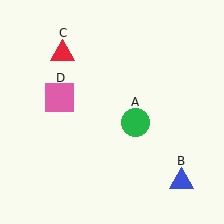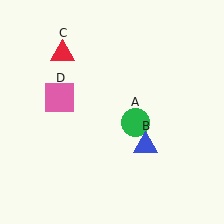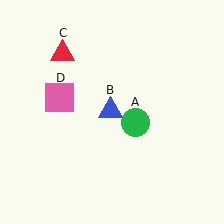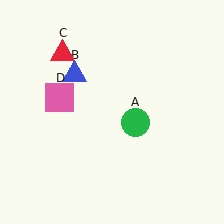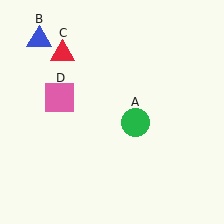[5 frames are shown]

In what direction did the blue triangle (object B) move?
The blue triangle (object B) moved up and to the left.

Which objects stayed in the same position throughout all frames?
Green circle (object A) and red triangle (object C) and pink square (object D) remained stationary.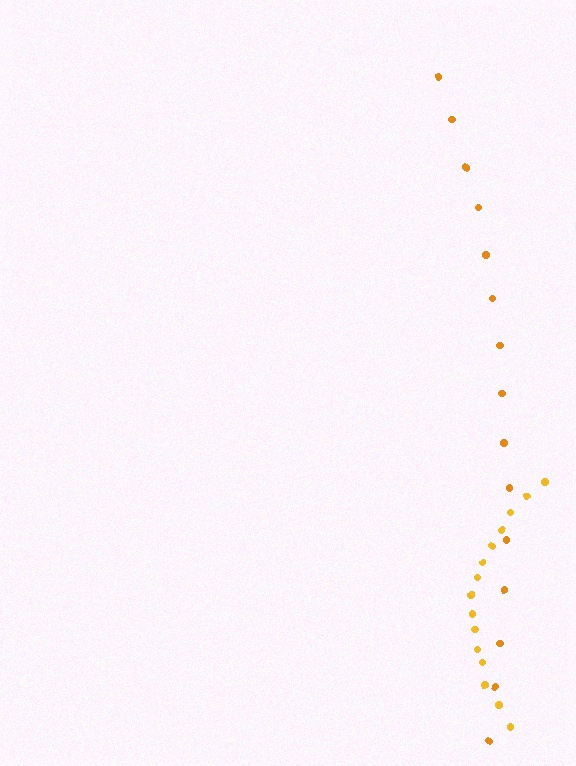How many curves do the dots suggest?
There are 2 distinct paths.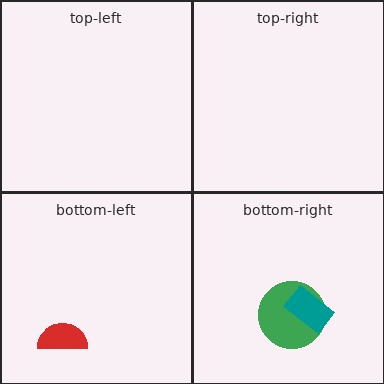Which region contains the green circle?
The bottom-right region.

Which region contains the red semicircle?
The bottom-left region.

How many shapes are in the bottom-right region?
2.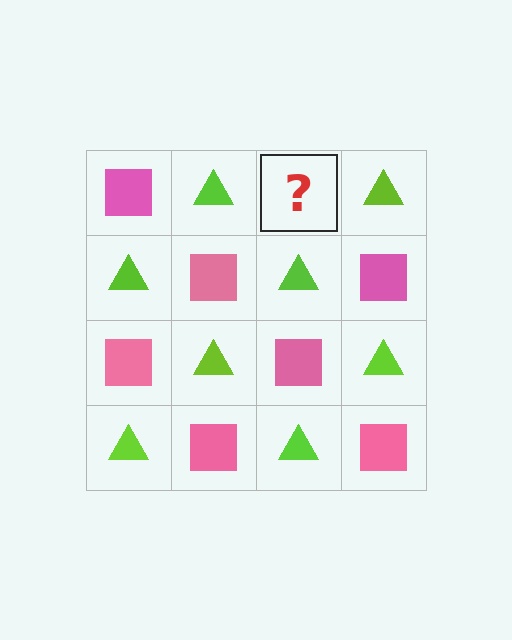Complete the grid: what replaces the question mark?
The question mark should be replaced with a pink square.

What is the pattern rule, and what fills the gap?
The rule is that it alternates pink square and lime triangle in a checkerboard pattern. The gap should be filled with a pink square.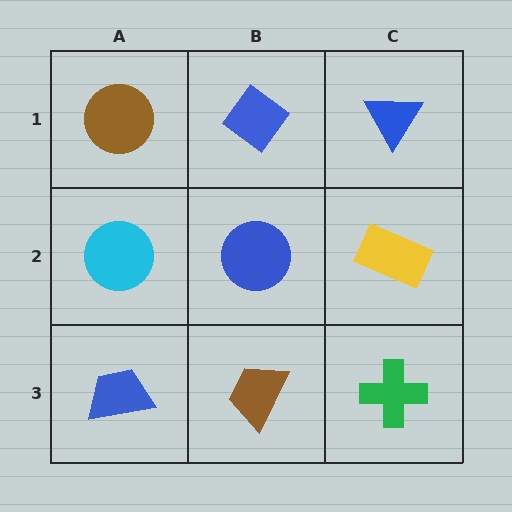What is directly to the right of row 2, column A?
A blue circle.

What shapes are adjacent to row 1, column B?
A blue circle (row 2, column B), a brown circle (row 1, column A), a blue triangle (row 1, column C).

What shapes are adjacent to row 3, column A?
A cyan circle (row 2, column A), a brown trapezoid (row 3, column B).